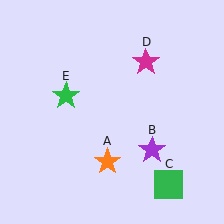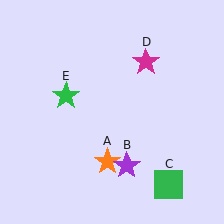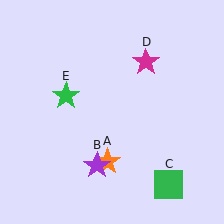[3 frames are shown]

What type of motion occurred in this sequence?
The purple star (object B) rotated clockwise around the center of the scene.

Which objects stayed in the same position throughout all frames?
Orange star (object A) and green square (object C) and magenta star (object D) and green star (object E) remained stationary.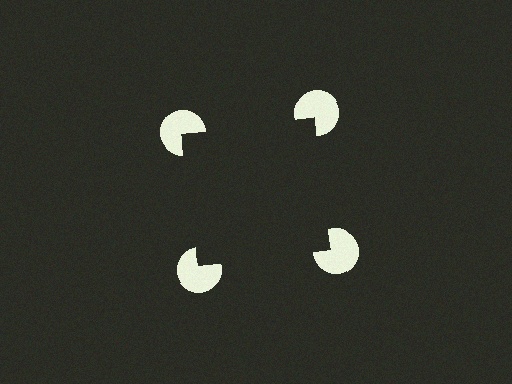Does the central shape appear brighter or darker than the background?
It typically appears slightly darker than the background, even though no actual brightness change is drawn.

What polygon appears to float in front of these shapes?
An illusory square — its edges are inferred from the aligned wedge cuts in the pac-man discs, not physically drawn.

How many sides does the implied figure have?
4 sides.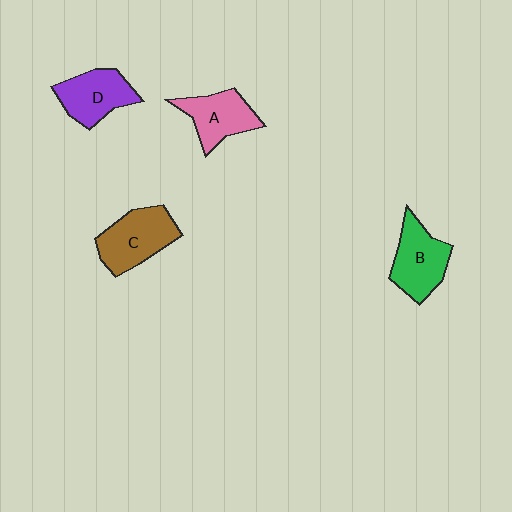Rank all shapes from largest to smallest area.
From largest to smallest: C (brown), B (green), D (purple), A (pink).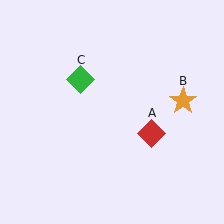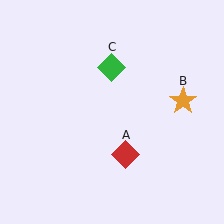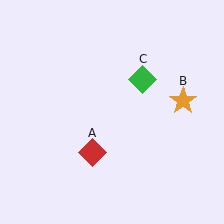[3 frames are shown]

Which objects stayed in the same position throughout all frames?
Orange star (object B) remained stationary.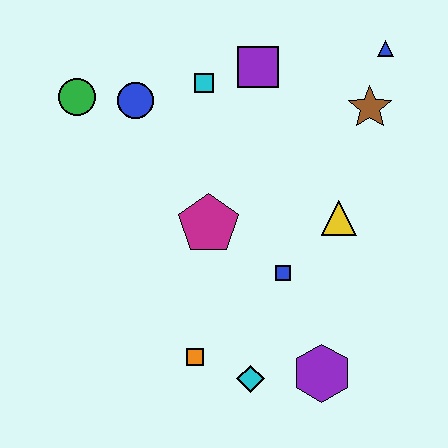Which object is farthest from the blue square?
The green circle is farthest from the blue square.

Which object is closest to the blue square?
The yellow triangle is closest to the blue square.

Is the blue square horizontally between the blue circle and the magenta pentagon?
No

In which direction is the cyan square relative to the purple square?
The cyan square is to the left of the purple square.